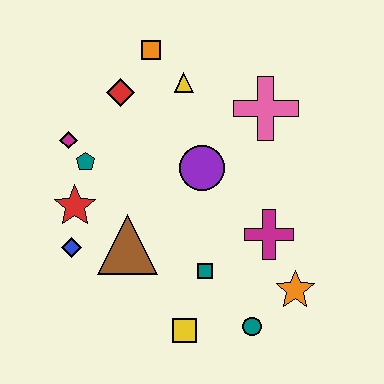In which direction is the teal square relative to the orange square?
The teal square is below the orange square.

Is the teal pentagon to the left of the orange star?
Yes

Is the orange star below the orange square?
Yes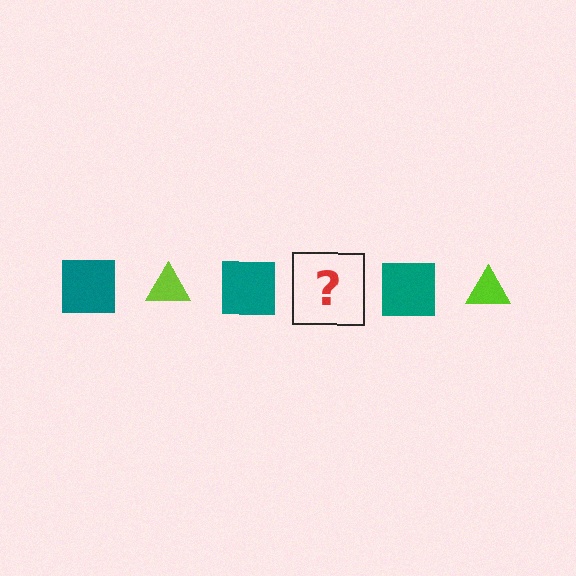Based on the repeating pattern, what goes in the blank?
The blank should be a lime triangle.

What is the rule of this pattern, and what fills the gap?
The rule is that the pattern alternates between teal square and lime triangle. The gap should be filled with a lime triangle.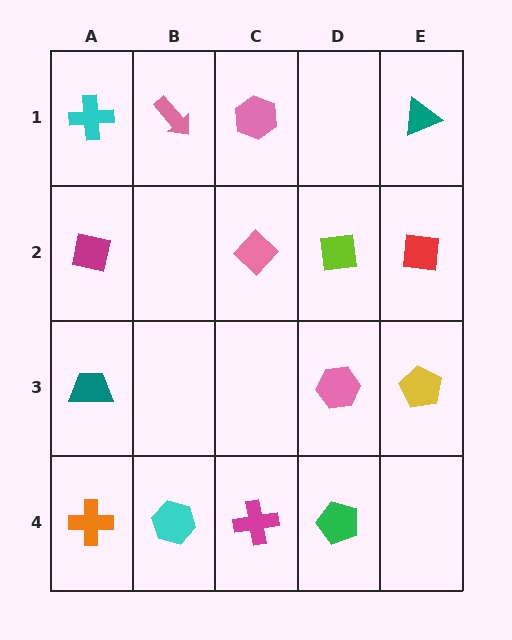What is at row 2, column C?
A pink diamond.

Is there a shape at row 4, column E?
No, that cell is empty.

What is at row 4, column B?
A cyan hexagon.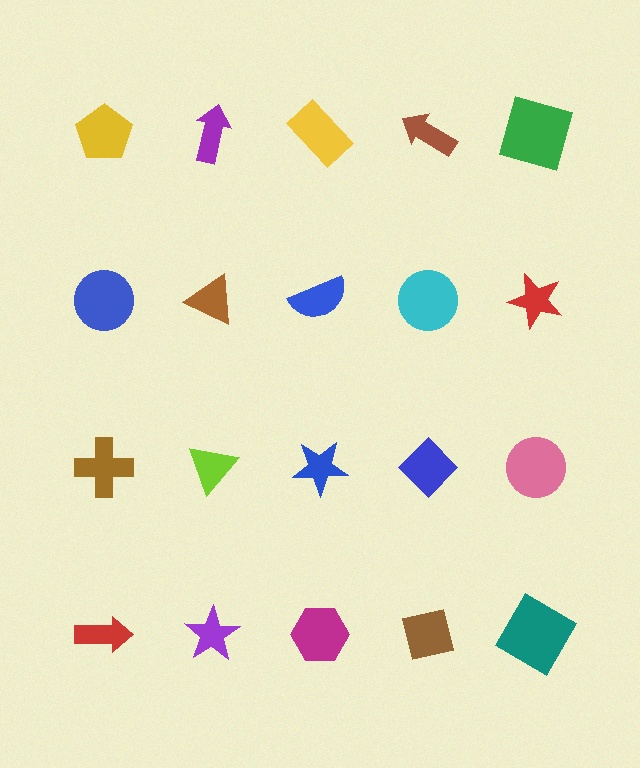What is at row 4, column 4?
A brown square.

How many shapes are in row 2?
5 shapes.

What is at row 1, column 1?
A yellow pentagon.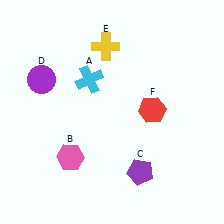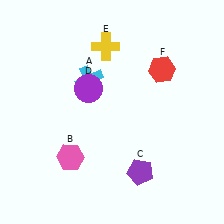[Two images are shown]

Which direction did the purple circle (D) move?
The purple circle (D) moved right.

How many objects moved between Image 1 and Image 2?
2 objects moved between the two images.